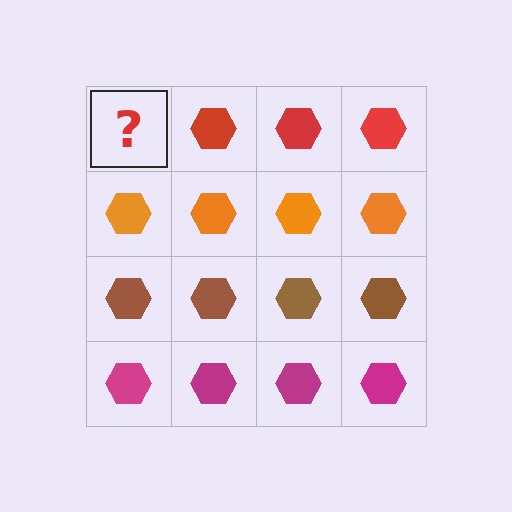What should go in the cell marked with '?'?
The missing cell should contain a red hexagon.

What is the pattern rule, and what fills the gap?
The rule is that each row has a consistent color. The gap should be filled with a red hexagon.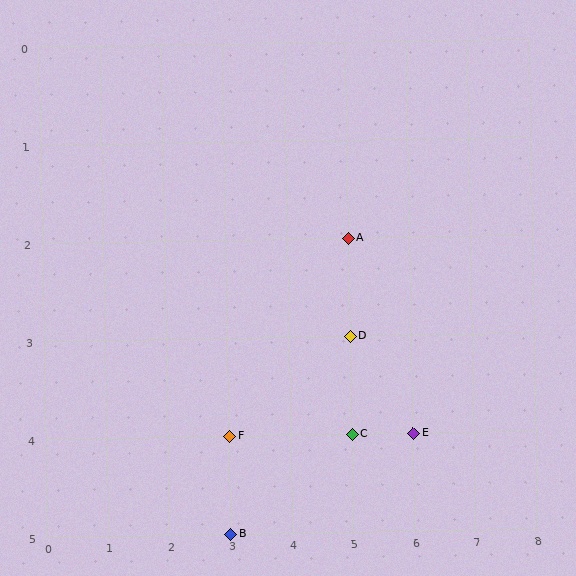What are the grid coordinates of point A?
Point A is at grid coordinates (5, 2).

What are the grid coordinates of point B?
Point B is at grid coordinates (3, 5).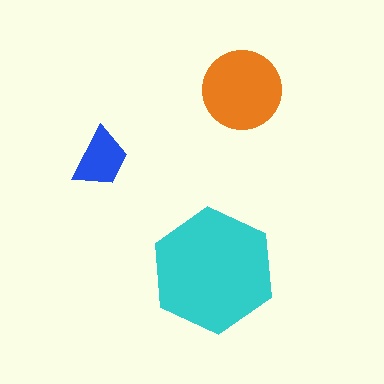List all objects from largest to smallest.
The cyan hexagon, the orange circle, the blue trapezoid.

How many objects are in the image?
There are 3 objects in the image.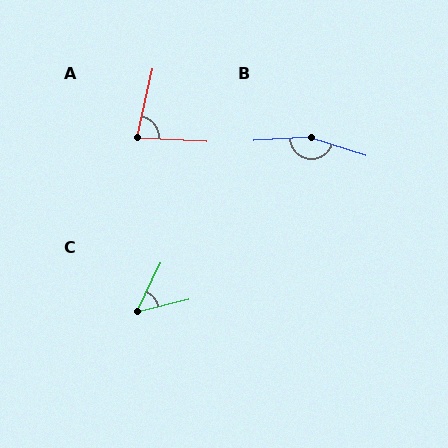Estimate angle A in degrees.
Approximately 80 degrees.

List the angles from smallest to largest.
C (51°), A (80°), B (159°).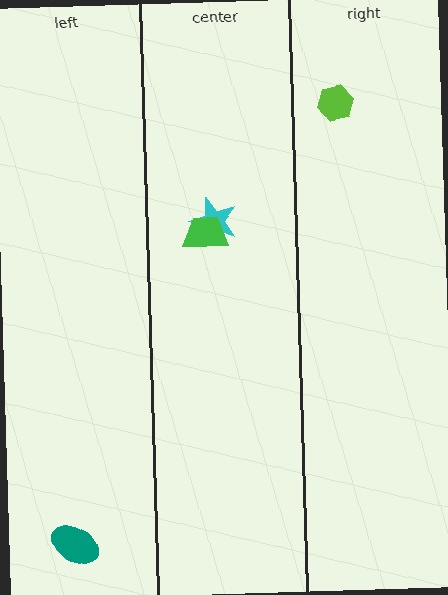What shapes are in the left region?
The teal ellipse.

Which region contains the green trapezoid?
The center region.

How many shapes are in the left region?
1.